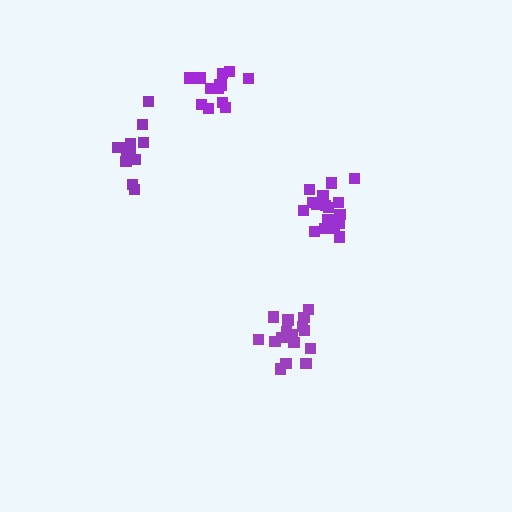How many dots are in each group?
Group 1: 12 dots, Group 2: 16 dots, Group 3: 17 dots, Group 4: 13 dots (58 total).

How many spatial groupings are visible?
There are 4 spatial groupings.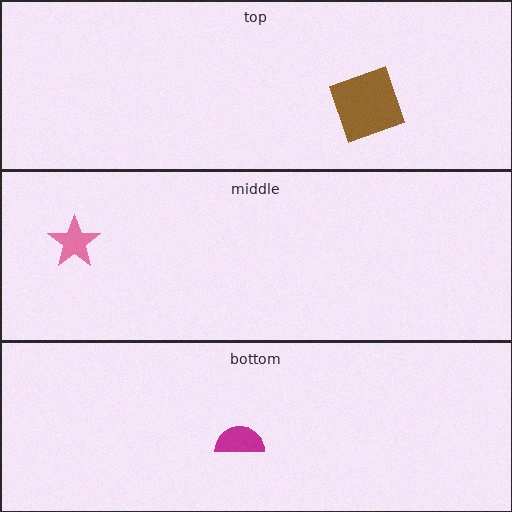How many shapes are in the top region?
1.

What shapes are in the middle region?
The pink star.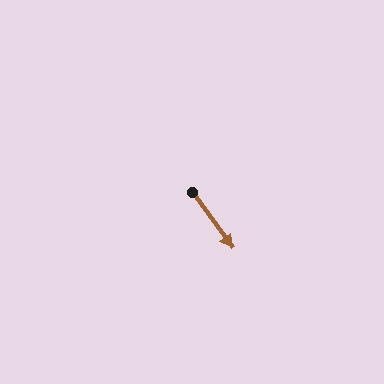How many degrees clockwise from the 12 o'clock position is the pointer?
Approximately 144 degrees.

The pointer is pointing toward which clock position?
Roughly 5 o'clock.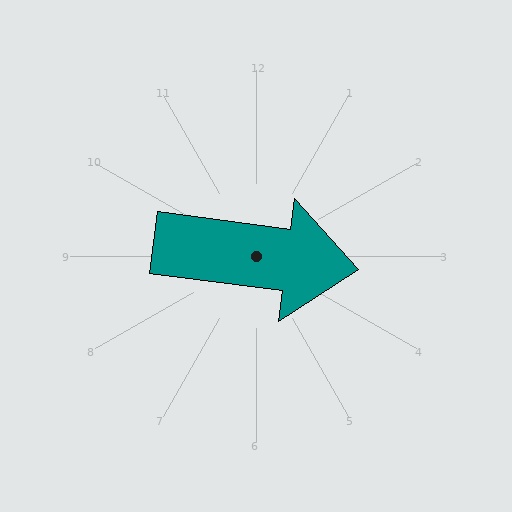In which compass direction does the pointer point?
East.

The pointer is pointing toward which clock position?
Roughly 3 o'clock.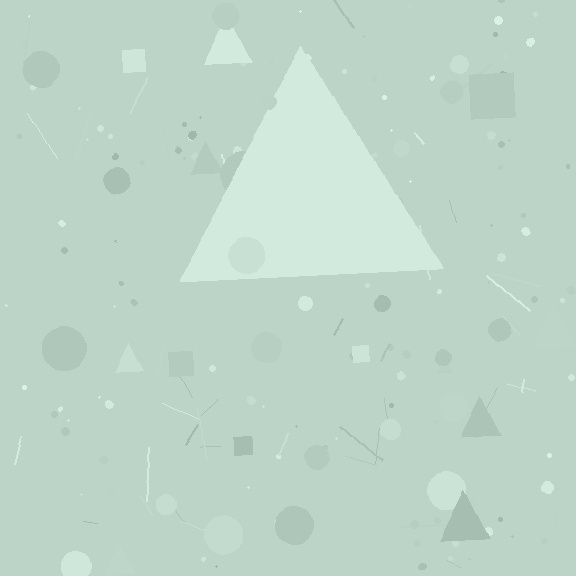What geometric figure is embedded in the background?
A triangle is embedded in the background.